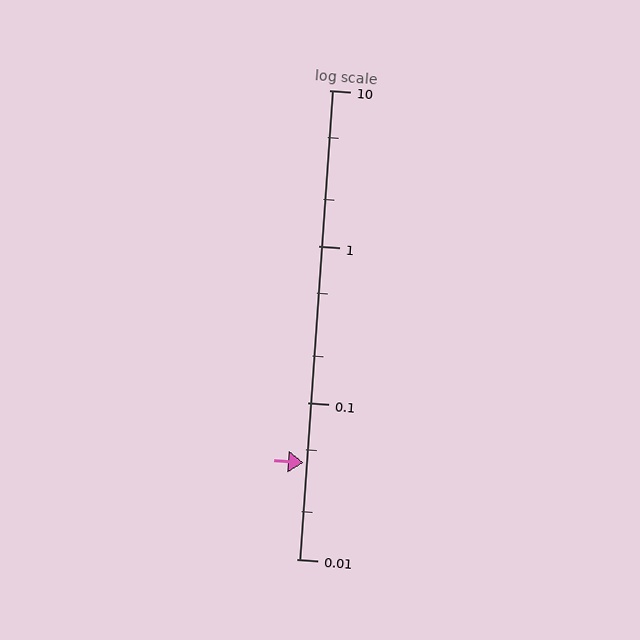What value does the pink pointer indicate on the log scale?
The pointer indicates approximately 0.041.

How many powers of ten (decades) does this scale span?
The scale spans 3 decades, from 0.01 to 10.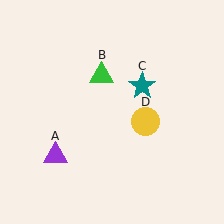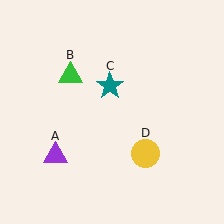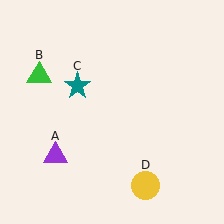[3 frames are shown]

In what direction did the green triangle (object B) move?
The green triangle (object B) moved left.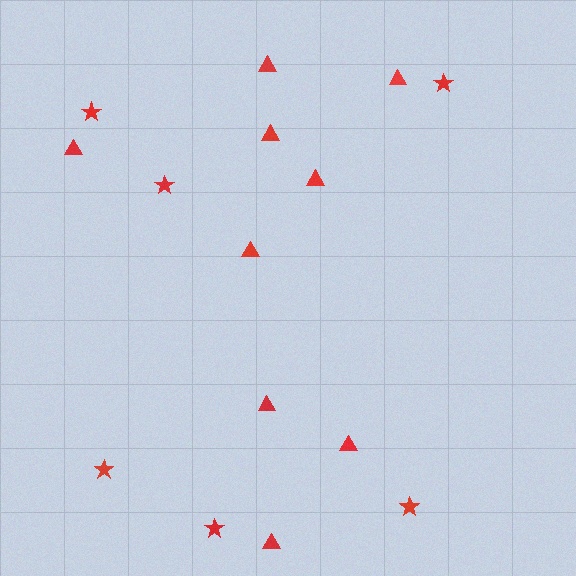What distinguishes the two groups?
There are 2 groups: one group of triangles (9) and one group of stars (6).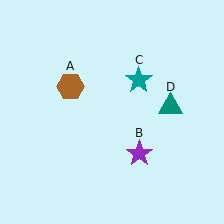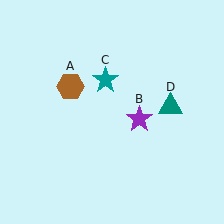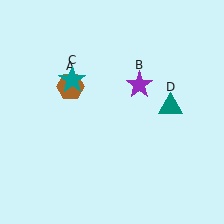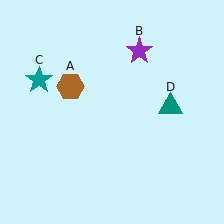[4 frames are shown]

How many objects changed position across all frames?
2 objects changed position: purple star (object B), teal star (object C).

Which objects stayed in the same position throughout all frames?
Brown hexagon (object A) and teal triangle (object D) remained stationary.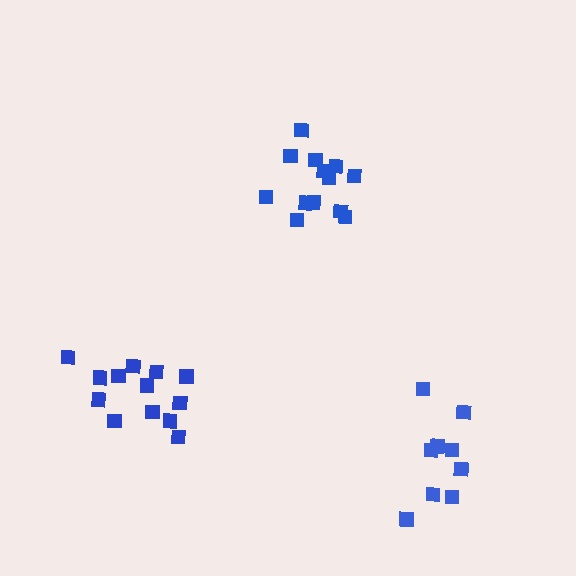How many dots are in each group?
Group 1: 13 dots, Group 2: 13 dots, Group 3: 10 dots (36 total).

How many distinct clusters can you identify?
There are 3 distinct clusters.